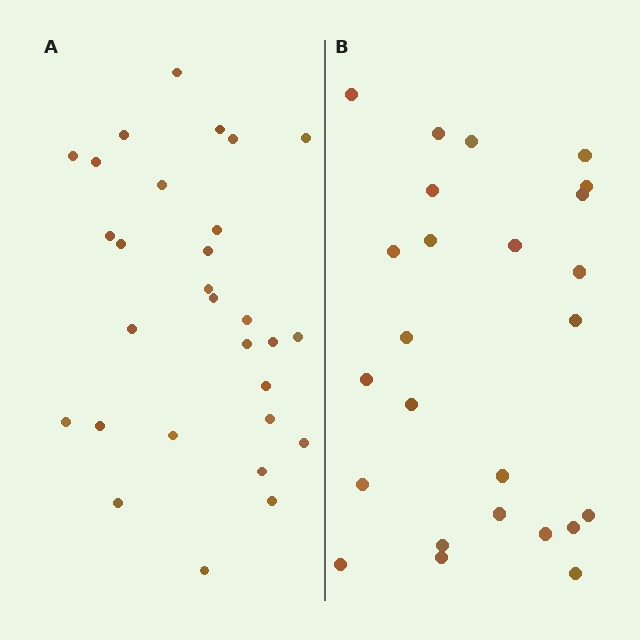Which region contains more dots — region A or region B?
Region A (the left region) has more dots.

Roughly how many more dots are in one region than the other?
Region A has about 4 more dots than region B.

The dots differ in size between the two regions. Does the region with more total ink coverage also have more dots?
No. Region B has more total ink coverage because its dots are larger, but region A actually contains more individual dots. Total area can be misleading — the number of items is what matters here.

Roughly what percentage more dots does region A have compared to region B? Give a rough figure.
About 15% more.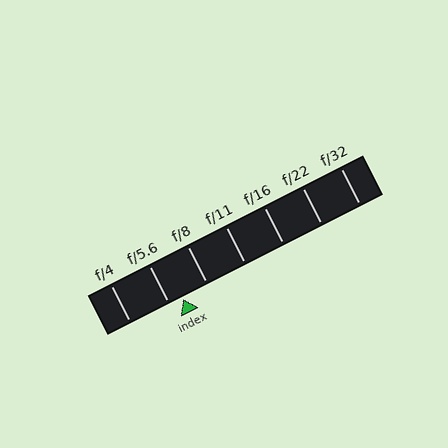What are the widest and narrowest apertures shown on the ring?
The widest aperture shown is f/4 and the narrowest is f/32.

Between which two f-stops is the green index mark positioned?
The index mark is between f/5.6 and f/8.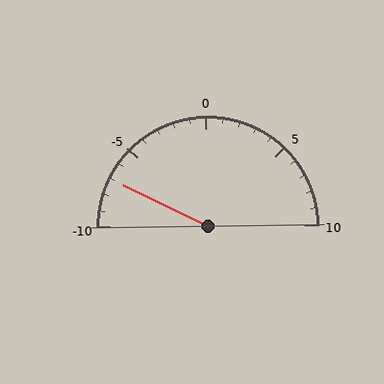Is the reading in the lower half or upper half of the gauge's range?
The reading is in the lower half of the range (-10 to 10).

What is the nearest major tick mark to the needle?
The nearest major tick mark is -5.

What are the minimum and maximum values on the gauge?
The gauge ranges from -10 to 10.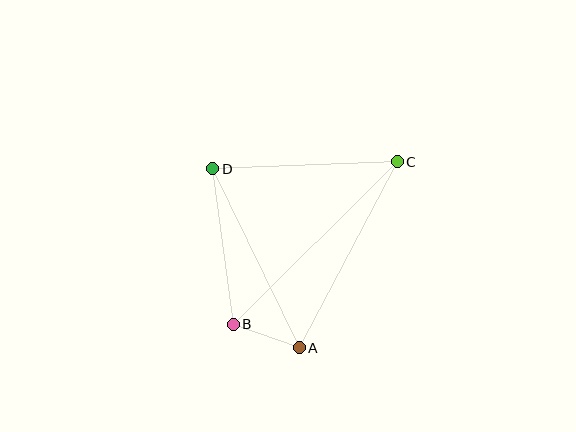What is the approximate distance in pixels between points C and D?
The distance between C and D is approximately 185 pixels.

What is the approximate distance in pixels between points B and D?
The distance between B and D is approximately 157 pixels.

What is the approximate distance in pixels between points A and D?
The distance between A and D is approximately 199 pixels.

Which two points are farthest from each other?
Points B and C are farthest from each other.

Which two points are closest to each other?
Points A and B are closest to each other.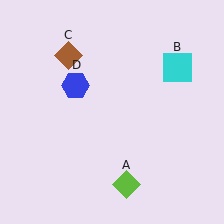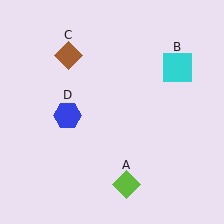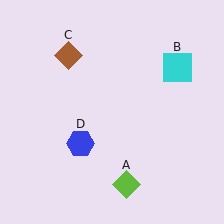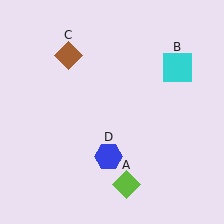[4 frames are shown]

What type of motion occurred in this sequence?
The blue hexagon (object D) rotated counterclockwise around the center of the scene.